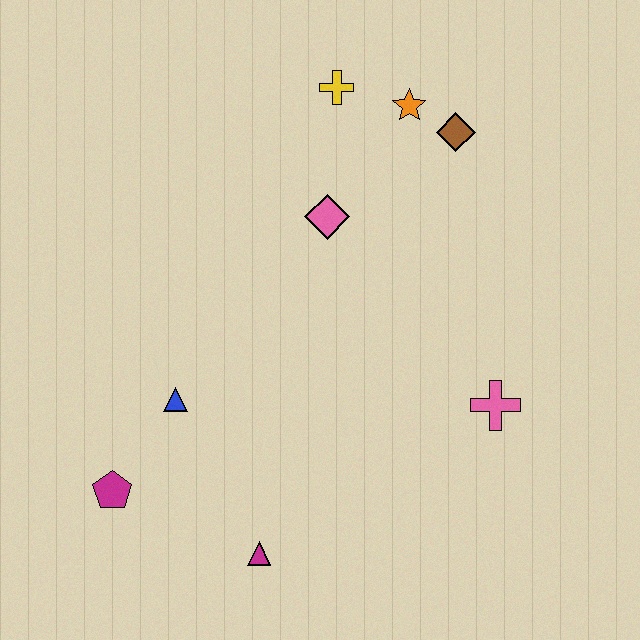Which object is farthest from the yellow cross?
The magenta triangle is farthest from the yellow cross.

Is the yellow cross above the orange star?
Yes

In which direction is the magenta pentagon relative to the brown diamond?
The magenta pentagon is below the brown diamond.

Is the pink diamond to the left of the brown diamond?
Yes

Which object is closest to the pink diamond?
The yellow cross is closest to the pink diamond.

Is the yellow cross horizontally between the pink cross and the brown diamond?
No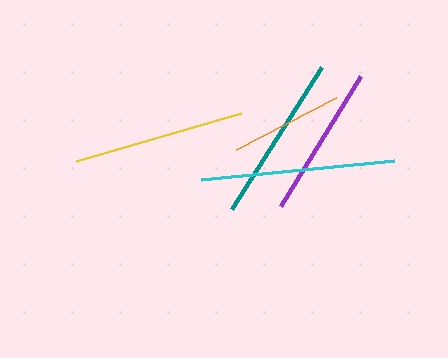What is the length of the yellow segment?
The yellow segment is approximately 172 pixels long.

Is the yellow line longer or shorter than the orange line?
The yellow line is longer than the orange line.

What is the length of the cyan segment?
The cyan segment is approximately 194 pixels long.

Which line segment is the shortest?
The orange line is the shortest at approximately 113 pixels.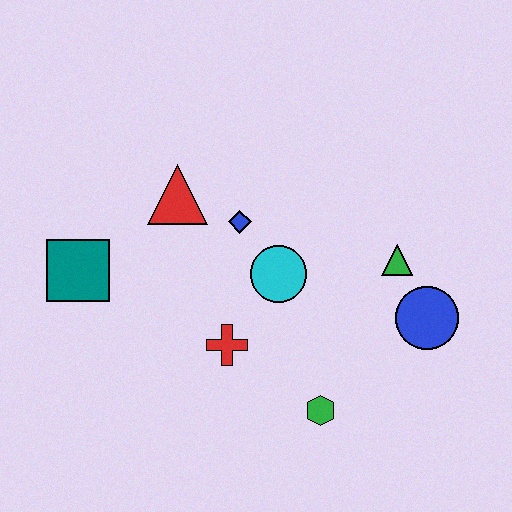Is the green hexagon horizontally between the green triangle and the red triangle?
Yes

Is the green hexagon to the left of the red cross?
No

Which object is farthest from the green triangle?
The teal square is farthest from the green triangle.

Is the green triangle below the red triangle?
Yes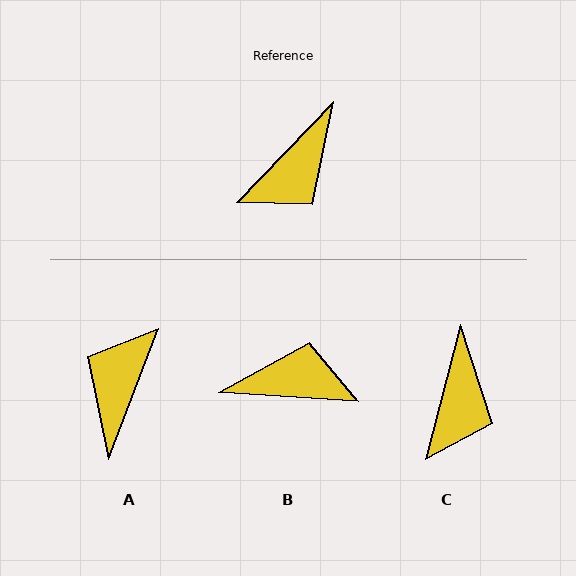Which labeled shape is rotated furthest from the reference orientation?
A, about 157 degrees away.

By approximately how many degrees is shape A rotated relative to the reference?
Approximately 157 degrees clockwise.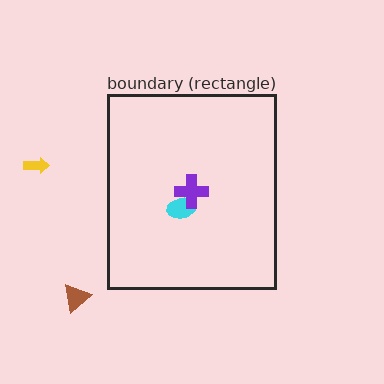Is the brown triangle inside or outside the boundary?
Outside.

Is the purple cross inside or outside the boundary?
Inside.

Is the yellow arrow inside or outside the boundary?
Outside.